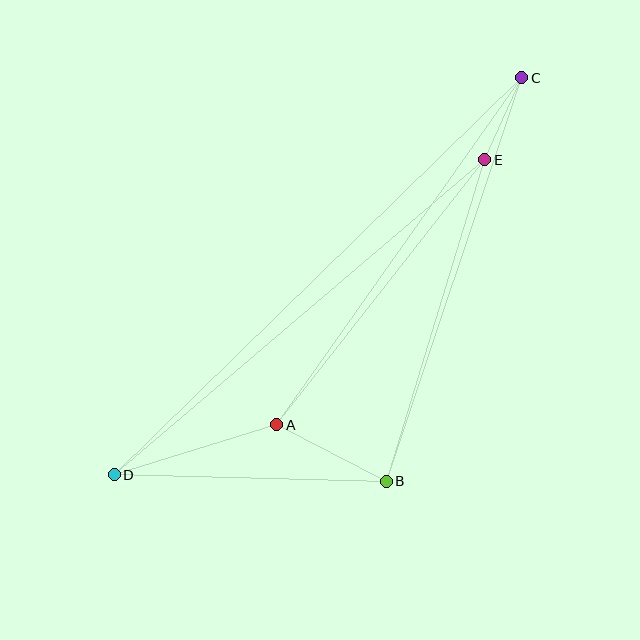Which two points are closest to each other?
Points C and E are closest to each other.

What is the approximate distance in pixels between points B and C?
The distance between B and C is approximately 425 pixels.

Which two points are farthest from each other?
Points C and D are farthest from each other.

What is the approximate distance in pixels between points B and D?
The distance between B and D is approximately 272 pixels.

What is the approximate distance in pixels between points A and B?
The distance between A and B is approximately 123 pixels.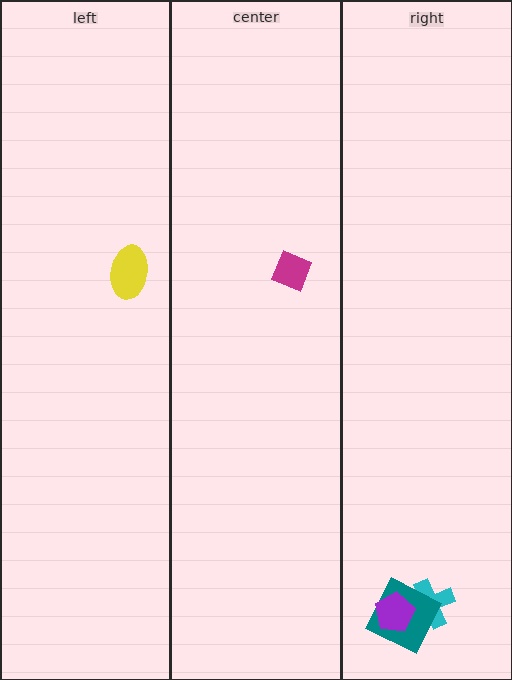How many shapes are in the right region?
3.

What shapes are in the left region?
The yellow ellipse.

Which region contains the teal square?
The right region.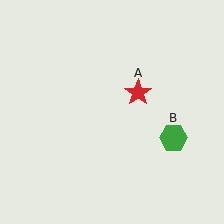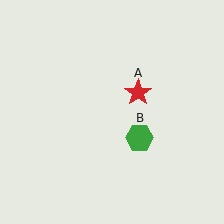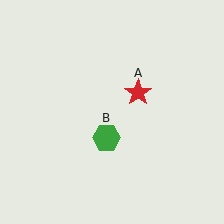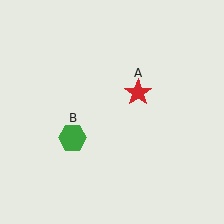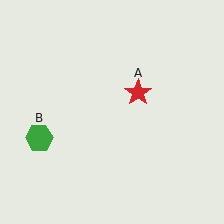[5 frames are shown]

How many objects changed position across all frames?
1 object changed position: green hexagon (object B).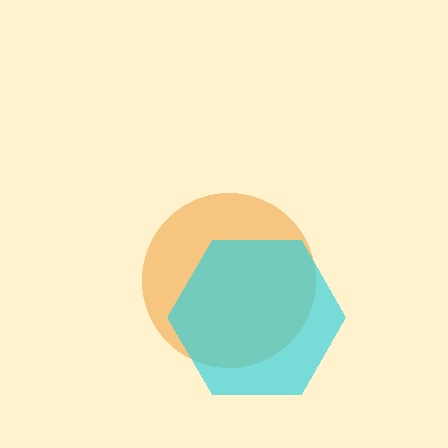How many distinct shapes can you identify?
There are 2 distinct shapes: an orange circle, a cyan hexagon.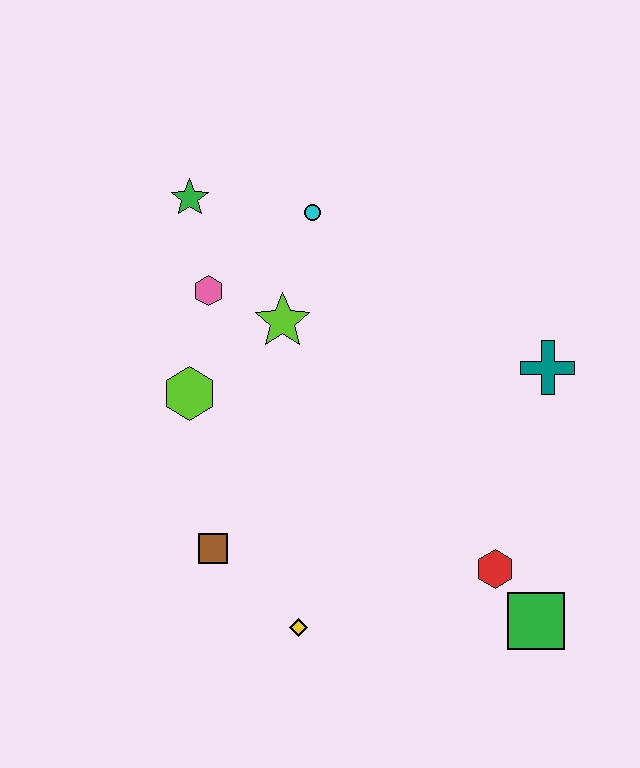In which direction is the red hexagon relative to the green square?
The red hexagon is above the green square.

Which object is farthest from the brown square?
The teal cross is farthest from the brown square.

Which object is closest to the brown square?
The yellow diamond is closest to the brown square.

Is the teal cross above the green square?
Yes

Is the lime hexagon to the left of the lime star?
Yes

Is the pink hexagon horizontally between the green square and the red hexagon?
No